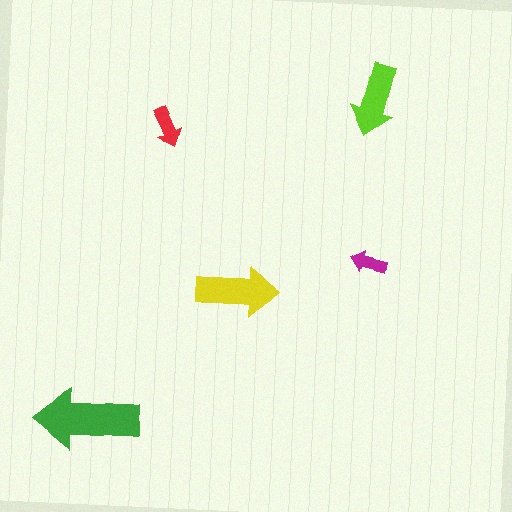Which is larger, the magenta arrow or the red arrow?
The red one.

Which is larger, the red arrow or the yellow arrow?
The yellow one.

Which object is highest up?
The lime arrow is topmost.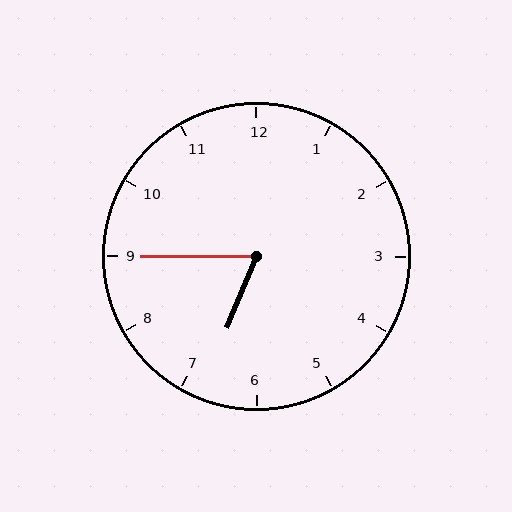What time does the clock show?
6:45.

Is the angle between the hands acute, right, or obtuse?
It is acute.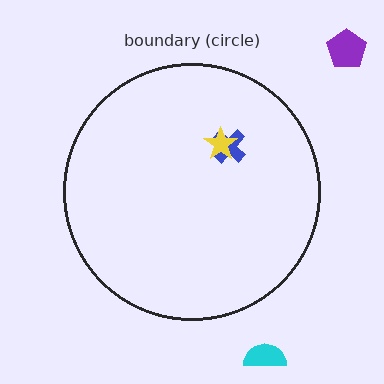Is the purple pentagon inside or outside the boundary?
Outside.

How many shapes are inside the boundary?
2 inside, 2 outside.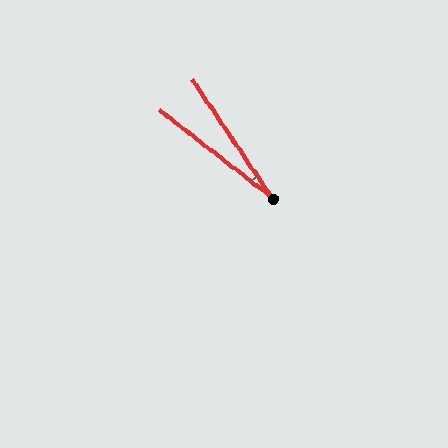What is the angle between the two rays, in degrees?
Approximately 18 degrees.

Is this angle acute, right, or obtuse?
It is acute.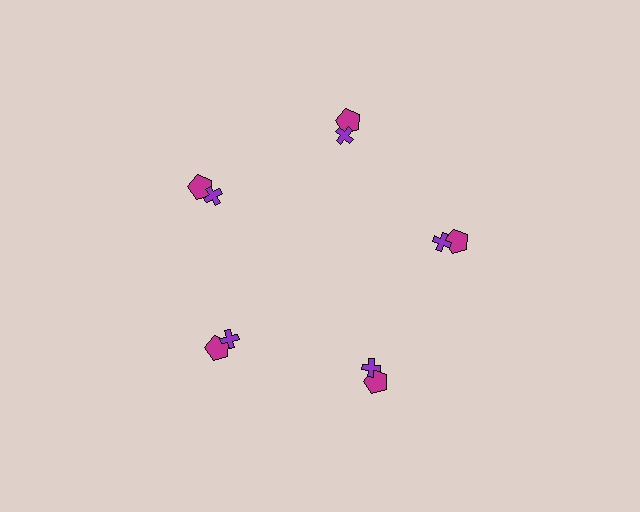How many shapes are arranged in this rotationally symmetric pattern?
There are 10 shapes, arranged in 5 groups of 2.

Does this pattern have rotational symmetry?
Yes, this pattern has 5-fold rotational symmetry. It looks the same after rotating 72 degrees around the center.